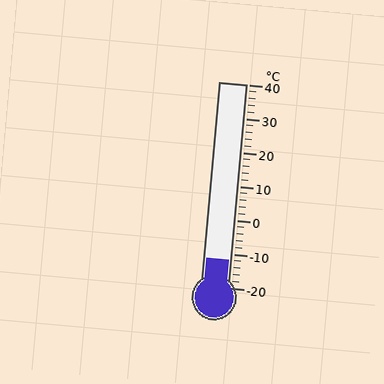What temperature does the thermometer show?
The thermometer shows approximately -12°C.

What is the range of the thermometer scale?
The thermometer scale ranges from -20°C to 40°C.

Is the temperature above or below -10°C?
The temperature is below -10°C.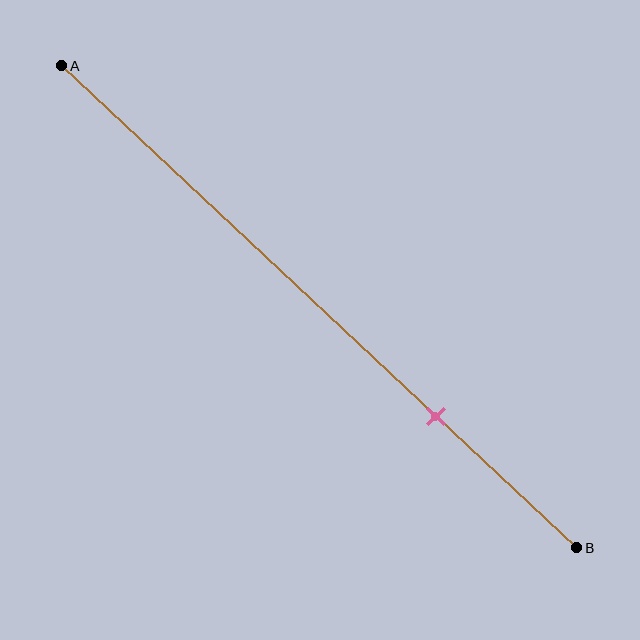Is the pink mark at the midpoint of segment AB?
No, the mark is at about 75% from A, not at the 50% midpoint.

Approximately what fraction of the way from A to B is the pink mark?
The pink mark is approximately 75% of the way from A to B.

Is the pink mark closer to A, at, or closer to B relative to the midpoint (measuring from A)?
The pink mark is closer to point B than the midpoint of segment AB.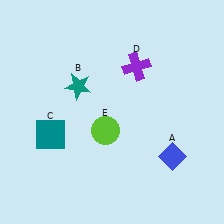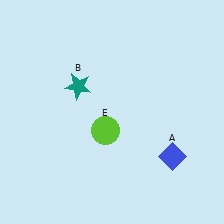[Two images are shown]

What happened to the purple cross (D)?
The purple cross (D) was removed in Image 2. It was in the top-right area of Image 1.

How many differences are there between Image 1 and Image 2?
There are 2 differences between the two images.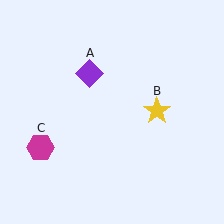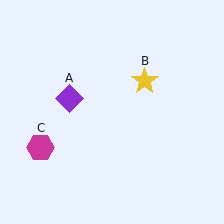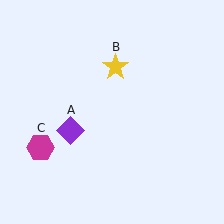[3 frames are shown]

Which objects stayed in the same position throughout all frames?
Magenta hexagon (object C) remained stationary.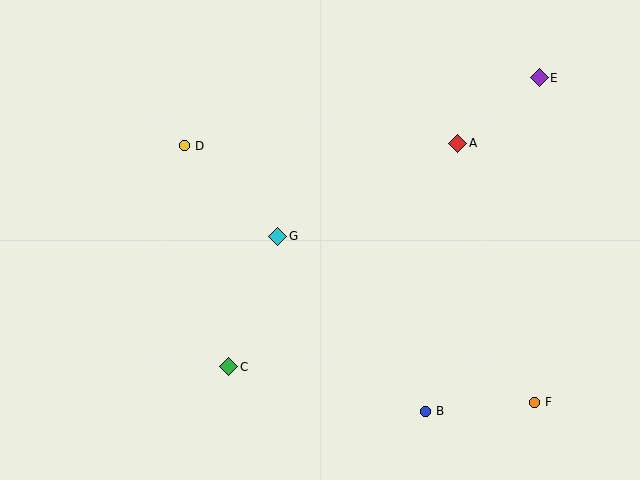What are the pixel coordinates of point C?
Point C is at (229, 367).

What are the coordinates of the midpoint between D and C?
The midpoint between D and C is at (206, 256).